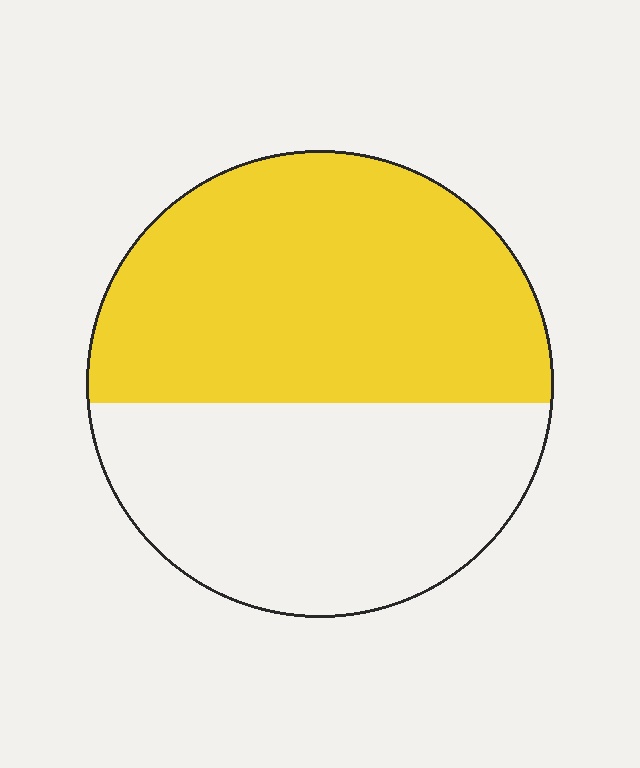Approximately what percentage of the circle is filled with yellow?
Approximately 55%.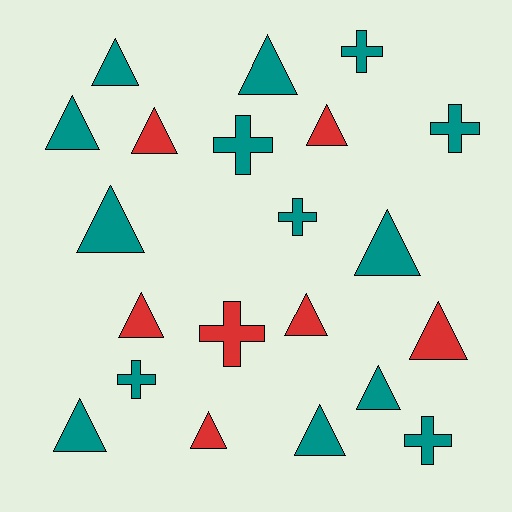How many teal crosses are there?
There are 6 teal crosses.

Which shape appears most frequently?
Triangle, with 14 objects.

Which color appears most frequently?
Teal, with 14 objects.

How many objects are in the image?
There are 21 objects.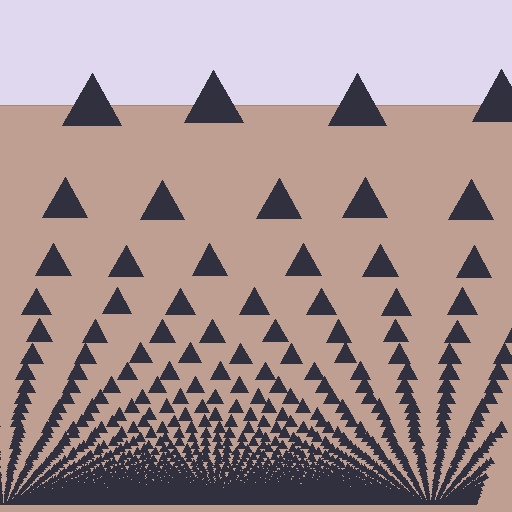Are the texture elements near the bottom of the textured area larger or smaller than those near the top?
Smaller. The gradient is inverted — elements near the bottom are smaller and denser.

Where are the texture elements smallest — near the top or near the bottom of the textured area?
Near the bottom.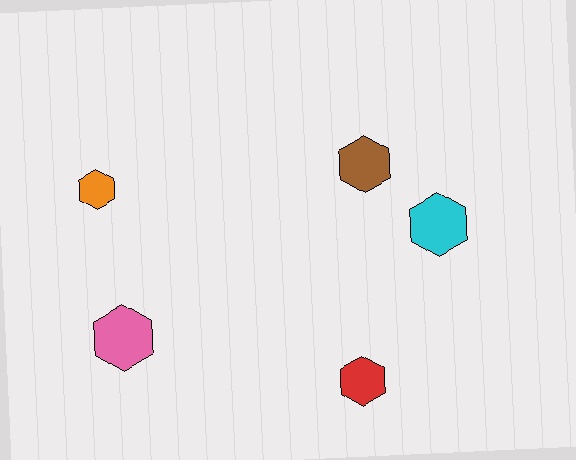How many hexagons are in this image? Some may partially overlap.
There are 5 hexagons.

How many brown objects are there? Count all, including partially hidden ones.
There is 1 brown object.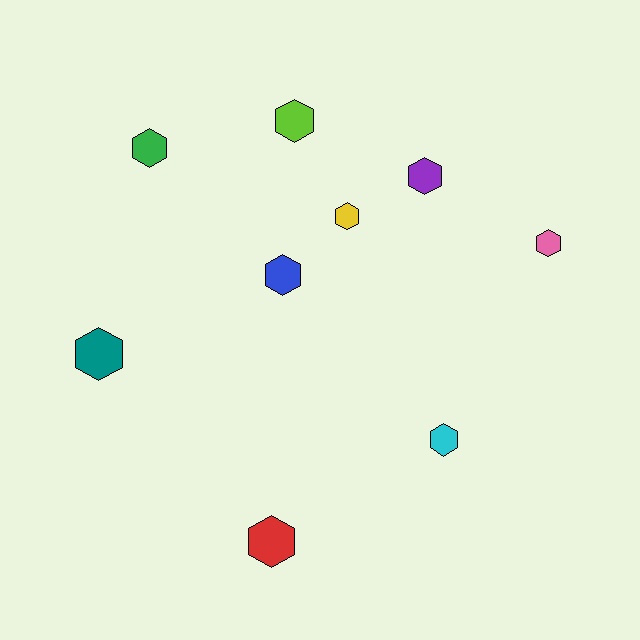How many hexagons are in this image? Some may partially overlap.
There are 9 hexagons.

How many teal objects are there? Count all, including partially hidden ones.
There is 1 teal object.